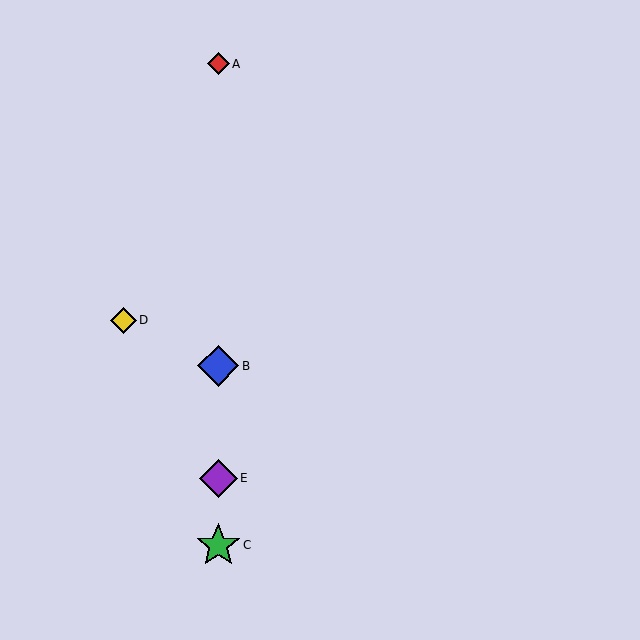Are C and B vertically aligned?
Yes, both are at x≈218.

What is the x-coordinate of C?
Object C is at x≈218.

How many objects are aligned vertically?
4 objects (A, B, C, E) are aligned vertically.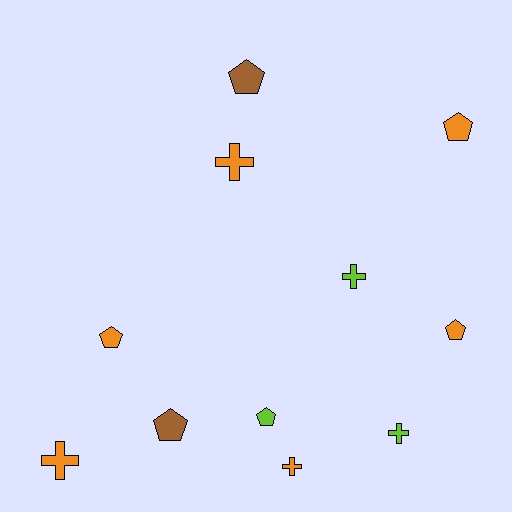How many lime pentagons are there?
There is 1 lime pentagon.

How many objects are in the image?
There are 11 objects.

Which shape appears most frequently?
Pentagon, with 6 objects.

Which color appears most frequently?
Orange, with 6 objects.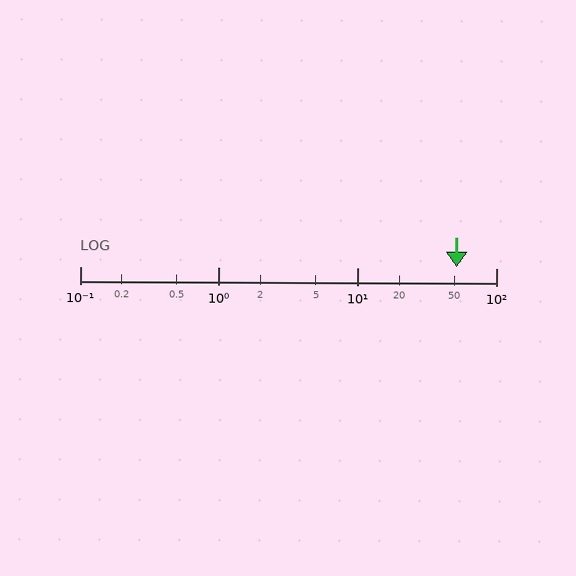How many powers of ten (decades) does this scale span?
The scale spans 3 decades, from 0.1 to 100.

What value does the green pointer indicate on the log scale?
The pointer indicates approximately 52.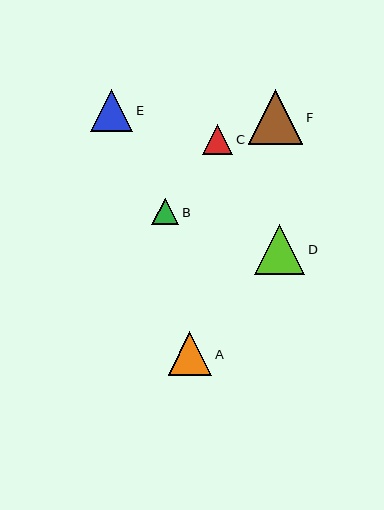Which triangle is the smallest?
Triangle B is the smallest with a size of approximately 27 pixels.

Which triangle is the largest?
Triangle F is the largest with a size of approximately 55 pixels.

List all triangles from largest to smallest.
From largest to smallest: F, D, A, E, C, B.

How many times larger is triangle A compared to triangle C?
Triangle A is approximately 1.5 times the size of triangle C.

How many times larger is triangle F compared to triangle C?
Triangle F is approximately 1.8 times the size of triangle C.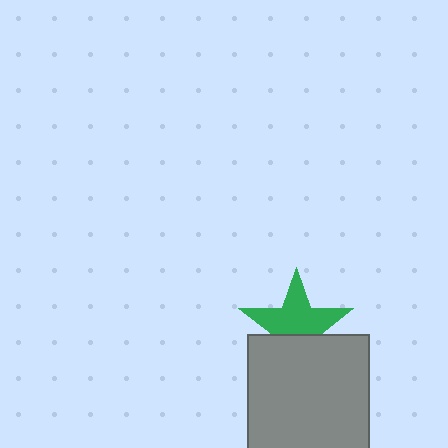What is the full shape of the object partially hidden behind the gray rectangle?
The partially hidden object is a green star.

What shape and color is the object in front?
The object in front is a gray rectangle.